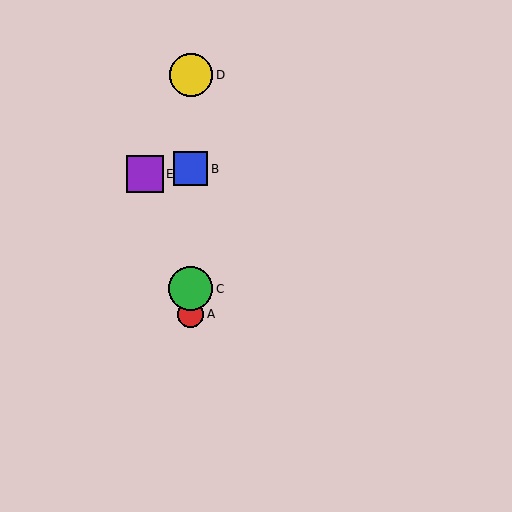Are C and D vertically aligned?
Yes, both are at x≈191.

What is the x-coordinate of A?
Object A is at x≈191.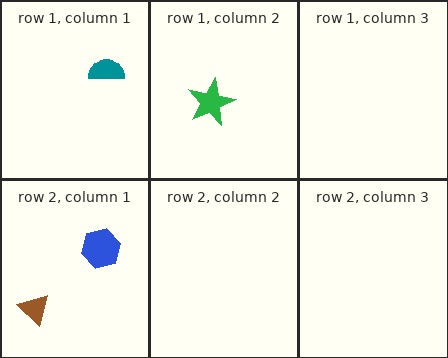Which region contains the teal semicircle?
The row 1, column 1 region.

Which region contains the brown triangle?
The row 2, column 1 region.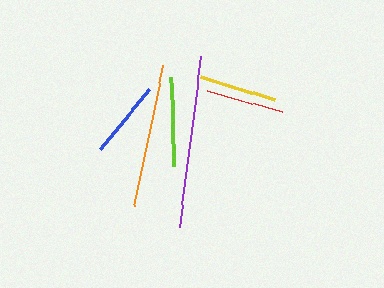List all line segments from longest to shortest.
From longest to shortest: purple, orange, lime, red, blue, yellow.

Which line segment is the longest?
The purple line is the longest at approximately 173 pixels.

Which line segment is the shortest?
The yellow line is the shortest at approximately 76 pixels.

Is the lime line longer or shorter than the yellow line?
The lime line is longer than the yellow line.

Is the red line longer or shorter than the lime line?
The lime line is longer than the red line.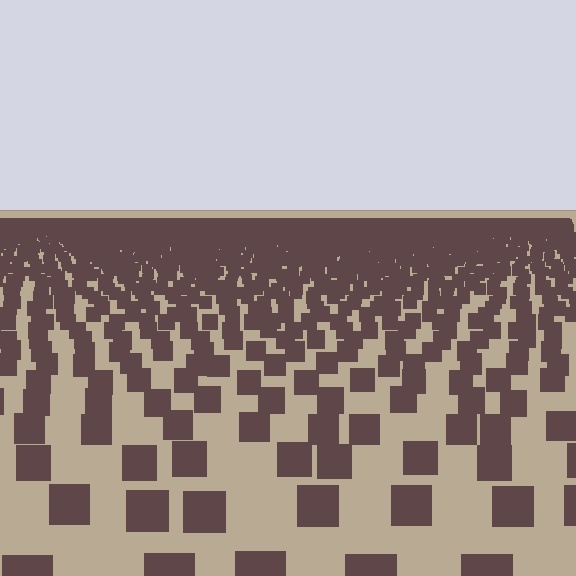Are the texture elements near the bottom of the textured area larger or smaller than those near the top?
Larger. Near the bottom, elements are closer to the viewer and appear at a bigger on-screen size.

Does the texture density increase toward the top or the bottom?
Density increases toward the top.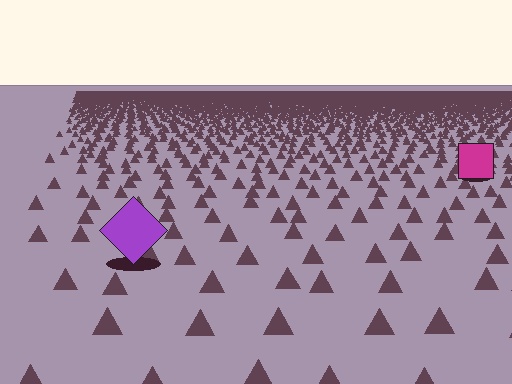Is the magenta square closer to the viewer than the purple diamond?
No. The purple diamond is closer — you can tell from the texture gradient: the ground texture is coarser near it.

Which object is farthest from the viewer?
The magenta square is farthest from the viewer. It appears smaller and the ground texture around it is denser.